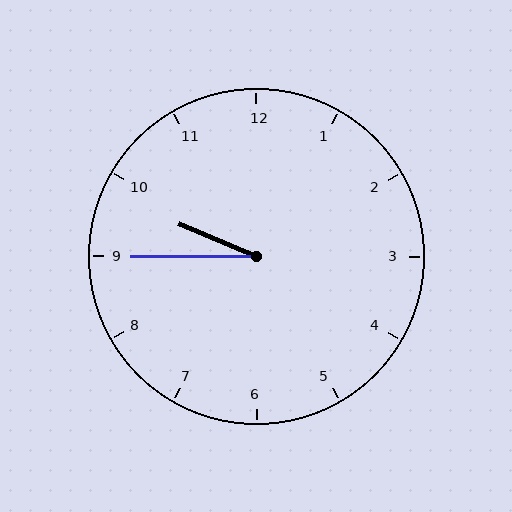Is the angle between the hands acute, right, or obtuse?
It is acute.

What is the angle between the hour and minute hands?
Approximately 22 degrees.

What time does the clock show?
9:45.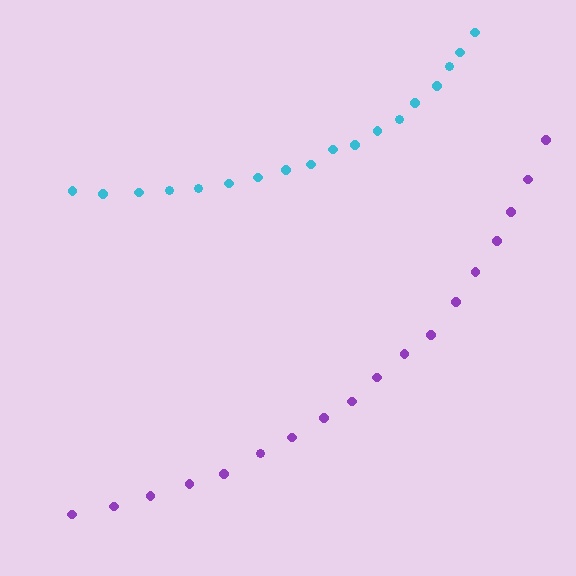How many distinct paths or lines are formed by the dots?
There are 2 distinct paths.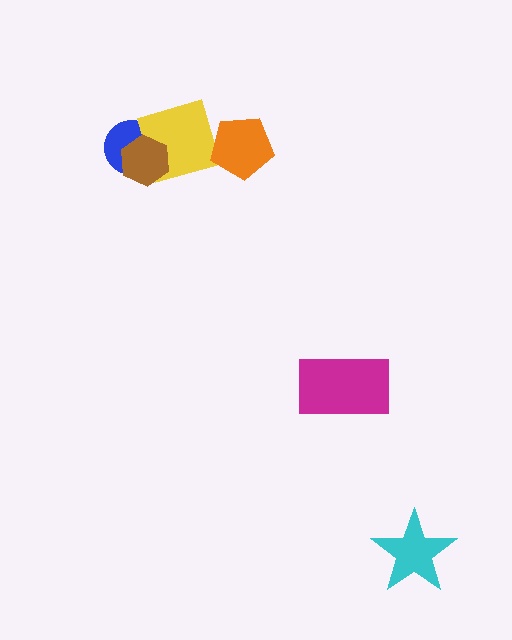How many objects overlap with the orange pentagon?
1 object overlaps with the orange pentagon.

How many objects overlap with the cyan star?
0 objects overlap with the cyan star.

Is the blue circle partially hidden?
Yes, it is partially covered by another shape.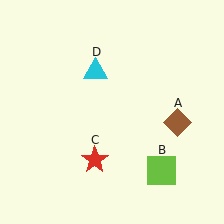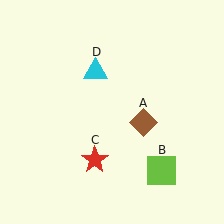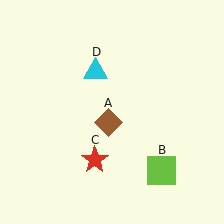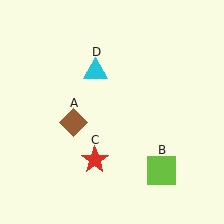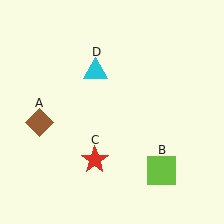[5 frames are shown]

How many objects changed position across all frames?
1 object changed position: brown diamond (object A).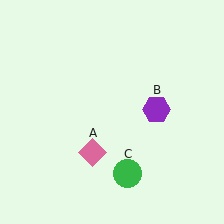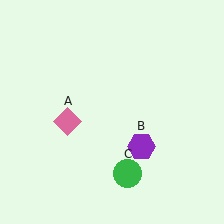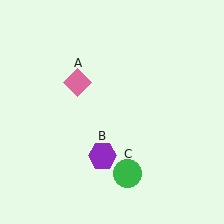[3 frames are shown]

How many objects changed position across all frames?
2 objects changed position: pink diamond (object A), purple hexagon (object B).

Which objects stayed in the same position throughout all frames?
Green circle (object C) remained stationary.